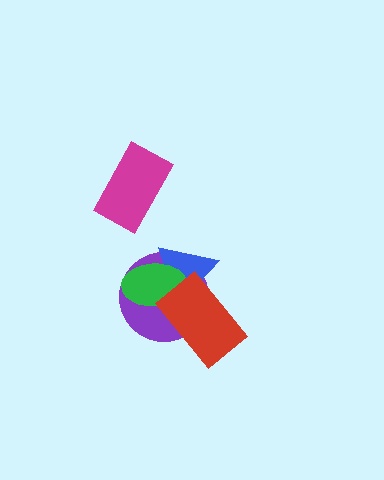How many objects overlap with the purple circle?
3 objects overlap with the purple circle.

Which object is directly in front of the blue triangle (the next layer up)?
The green ellipse is directly in front of the blue triangle.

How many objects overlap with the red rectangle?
3 objects overlap with the red rectangle.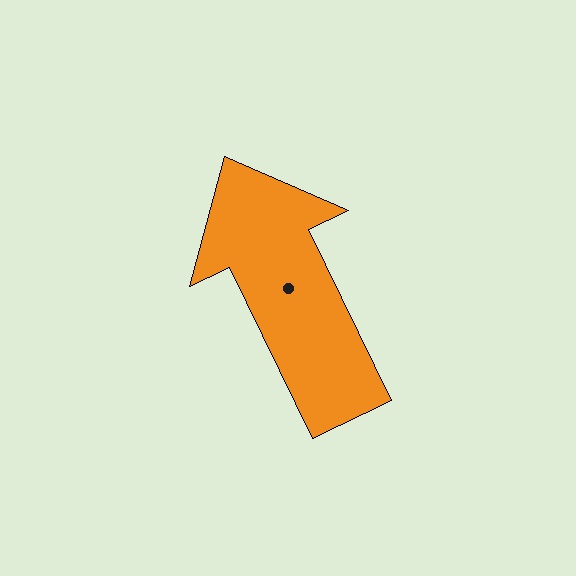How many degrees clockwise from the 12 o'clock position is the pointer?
Approximately 334 degrees.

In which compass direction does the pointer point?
Northwest.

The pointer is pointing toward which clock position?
Roughly 11 o'clock.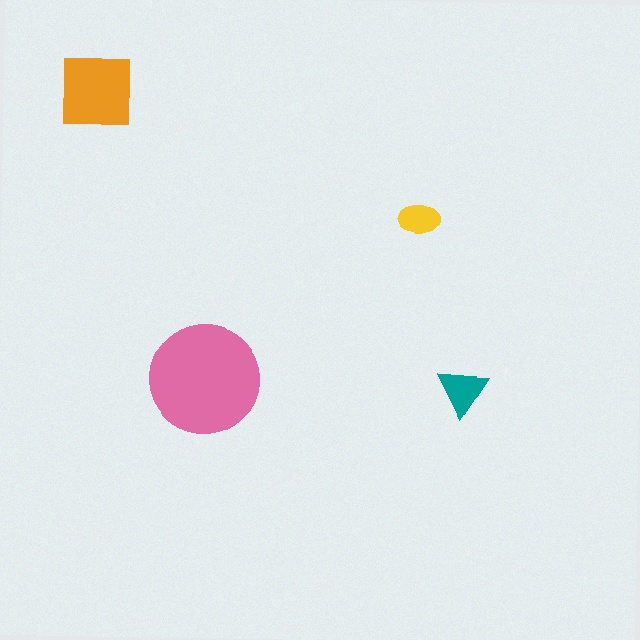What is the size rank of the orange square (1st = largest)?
2nd.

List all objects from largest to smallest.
The pink circle, the orange square, the teal triangle, the yellow ellipse.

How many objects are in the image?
There are 4 objects in the image.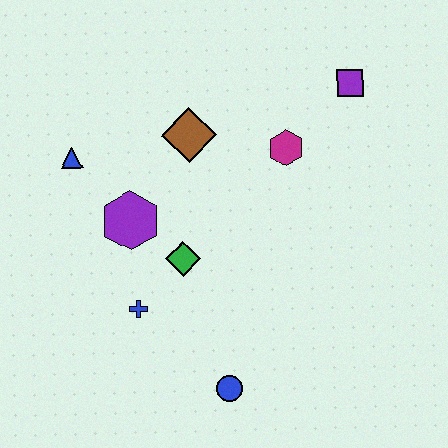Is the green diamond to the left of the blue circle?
Yes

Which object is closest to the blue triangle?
The purple hexagon is closest to the blue triangle.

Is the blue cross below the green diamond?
Yes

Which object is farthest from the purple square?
The blue circle is farthest from the purple square.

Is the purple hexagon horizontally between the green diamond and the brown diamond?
No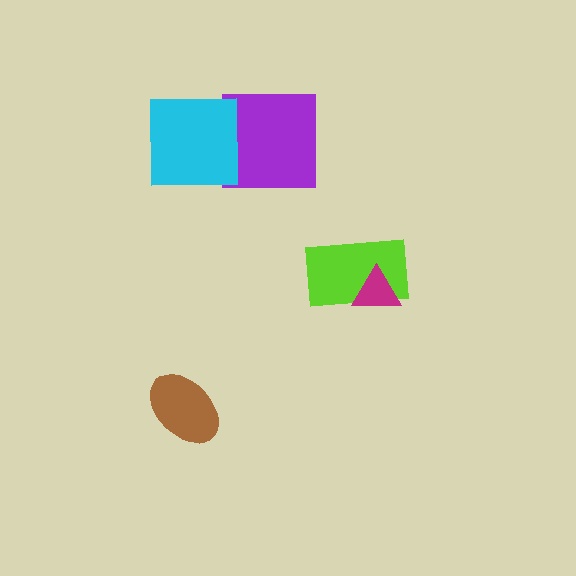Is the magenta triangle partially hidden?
No, no other shape covers it.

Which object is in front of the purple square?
The cyan square is in front of the purple square.